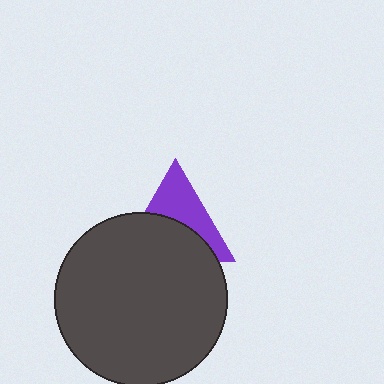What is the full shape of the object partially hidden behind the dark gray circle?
The partially hidden object is a purple triangle.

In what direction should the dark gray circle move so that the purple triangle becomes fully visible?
The dark gray circle should move down. That is the shortest direction to clear the overlap and leave the purple triangle fully visible.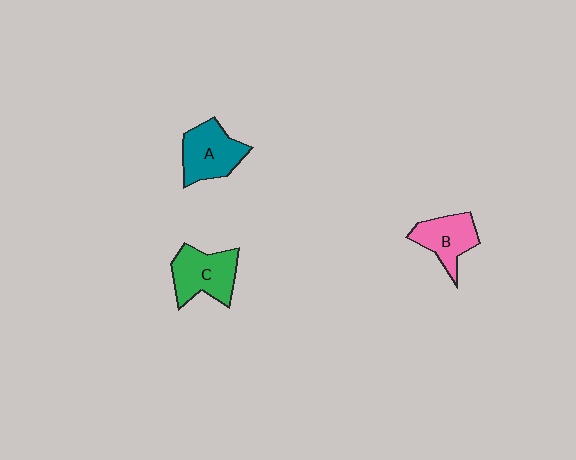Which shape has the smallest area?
Shape B (pink).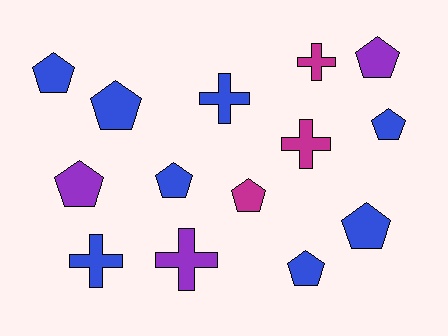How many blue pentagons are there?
There are 6 blue pentagons.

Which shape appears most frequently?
Pentagon, with 9 objects.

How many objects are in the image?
There are 14 objects.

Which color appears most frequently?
Blue, with 8 objects.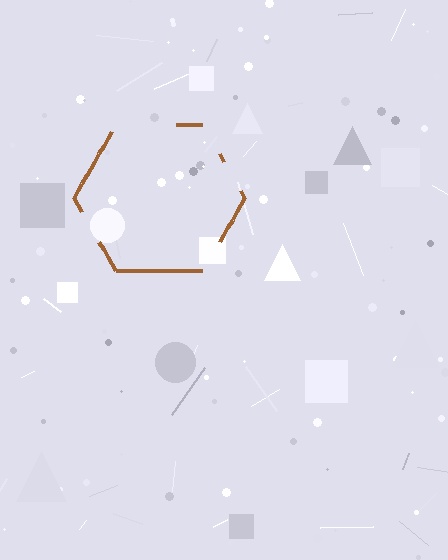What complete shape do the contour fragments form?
The contour fragments form a hexagon.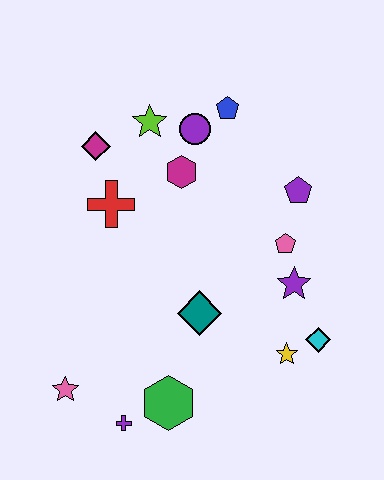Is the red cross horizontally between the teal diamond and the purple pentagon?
No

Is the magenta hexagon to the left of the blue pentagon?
Yes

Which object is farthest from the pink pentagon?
The pink star is farthest from the pink pentagon.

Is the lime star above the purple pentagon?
Yes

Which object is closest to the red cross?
The magenta diamond is closest to the red cross.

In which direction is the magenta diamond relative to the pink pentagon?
The magenta diamond is to the left of the pink pentagon.